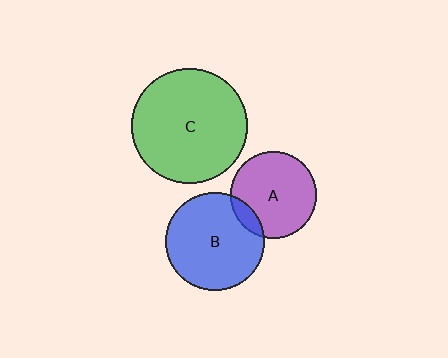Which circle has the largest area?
Circle C (green).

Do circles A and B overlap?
Yes.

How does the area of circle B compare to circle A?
Approximately 1.3 times.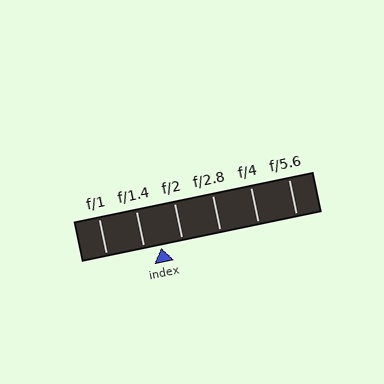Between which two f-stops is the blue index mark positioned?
The index mark is between f/1.4 and f/2.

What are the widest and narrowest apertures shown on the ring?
The widest aperture shown is f/1 and the narrowest is f/5.6.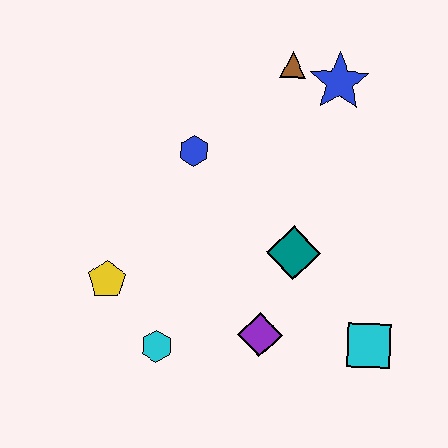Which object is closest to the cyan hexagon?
The yellow pentagon is closest to the cyan hexagon.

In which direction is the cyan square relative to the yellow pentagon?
The cyan square is to the right of the yellow pentagon.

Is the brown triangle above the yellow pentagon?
Yes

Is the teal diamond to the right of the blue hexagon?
Yes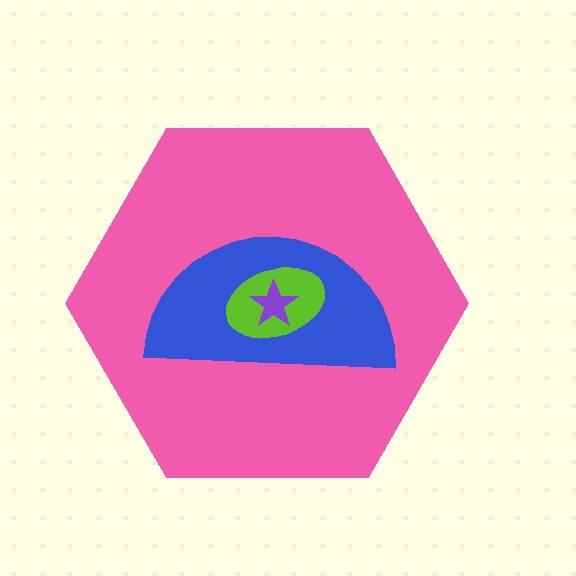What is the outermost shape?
The pink hexagon.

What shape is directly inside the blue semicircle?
The lime ellipse.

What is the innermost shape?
The purple star.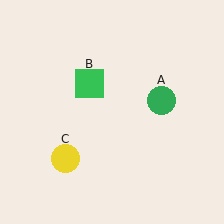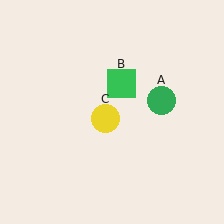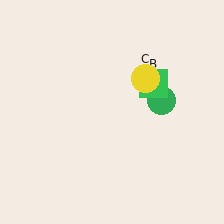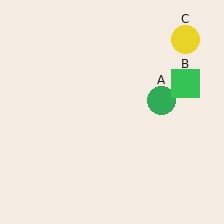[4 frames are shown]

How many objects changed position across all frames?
2 objects changed position: green square (object B), yellow circle (object C).